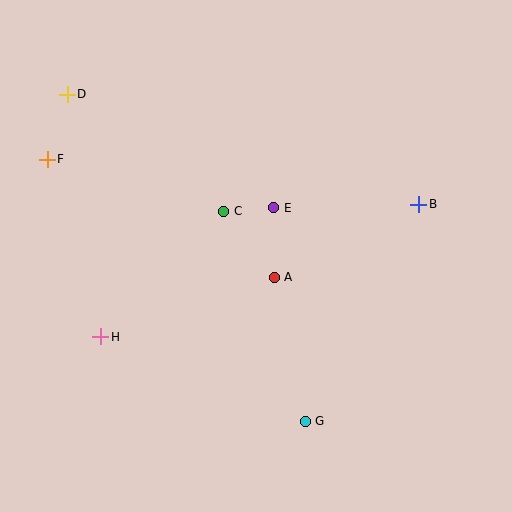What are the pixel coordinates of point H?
Point H is at (101, 337).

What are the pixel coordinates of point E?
Point E is at (274, 208).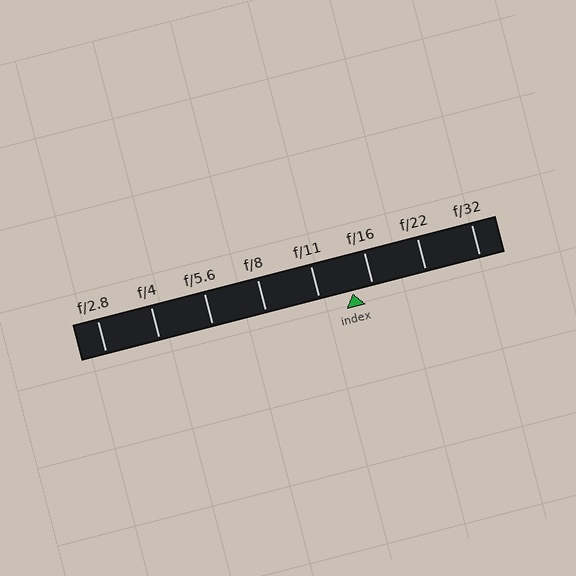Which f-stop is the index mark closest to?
The index mark is closest to f/16.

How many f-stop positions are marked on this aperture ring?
There are 8 f-stop positions marked.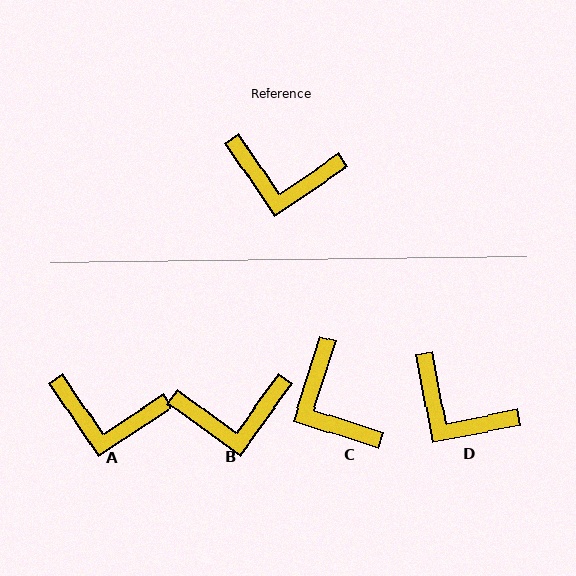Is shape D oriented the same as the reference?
No, it is off by about 23 degrees.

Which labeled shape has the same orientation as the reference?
A.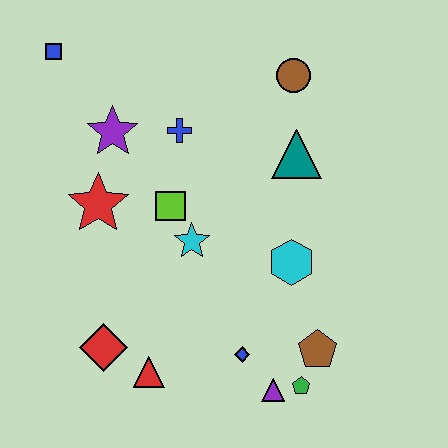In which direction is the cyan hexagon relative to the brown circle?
The cyan hexagon is below the brown circle.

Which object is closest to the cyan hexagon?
The brown pentagon is closest to the cyan hexagon.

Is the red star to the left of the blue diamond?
Yes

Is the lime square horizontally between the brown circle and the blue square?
Yes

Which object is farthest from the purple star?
The green pentagon is farthest from the purple star.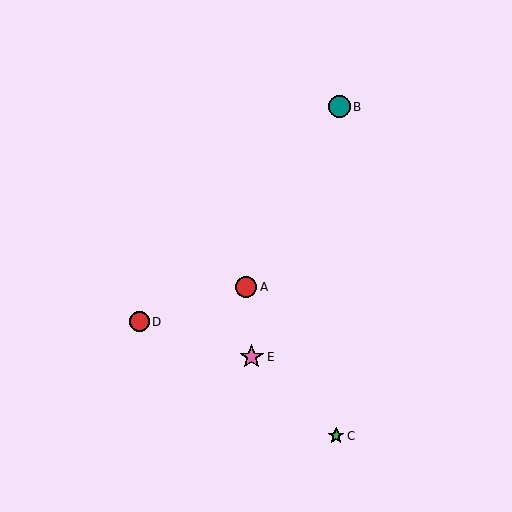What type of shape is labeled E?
Shape E is a pink star.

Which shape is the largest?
The pink star (labeled E) is the largest.